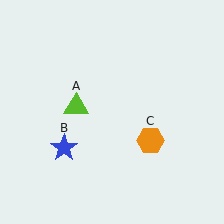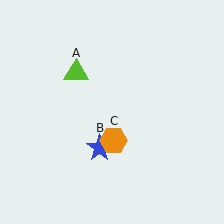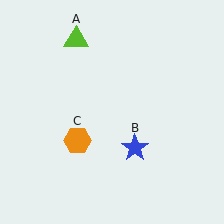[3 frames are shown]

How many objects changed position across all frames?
3 objects changed position: lime triangle (object A), blue star (object B), orange hexagon (object C).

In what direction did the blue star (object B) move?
The blue star (object B) moved right.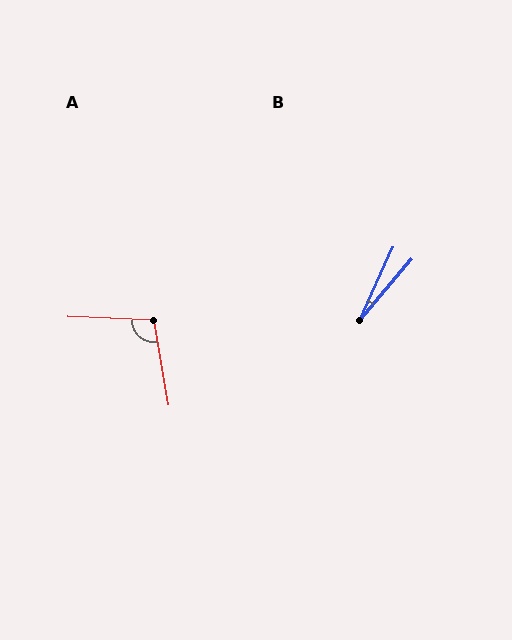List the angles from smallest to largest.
B (16°), A (103°).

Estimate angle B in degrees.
Approximately 16 degrees.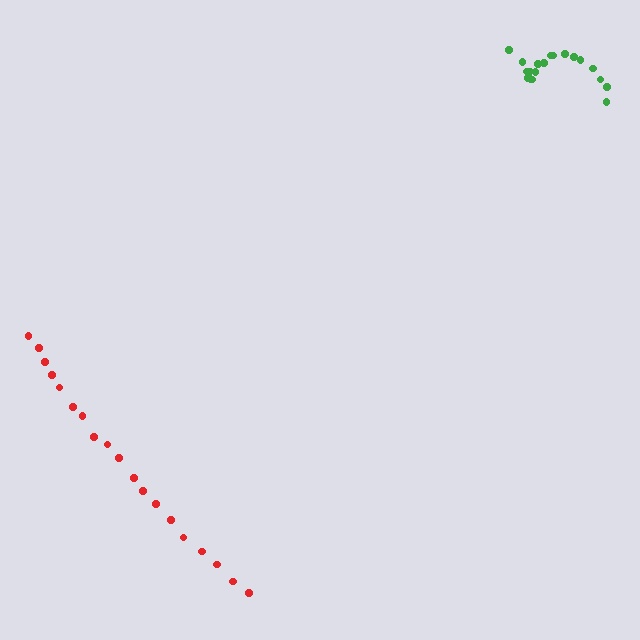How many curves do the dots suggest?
There are 2 distinct paths.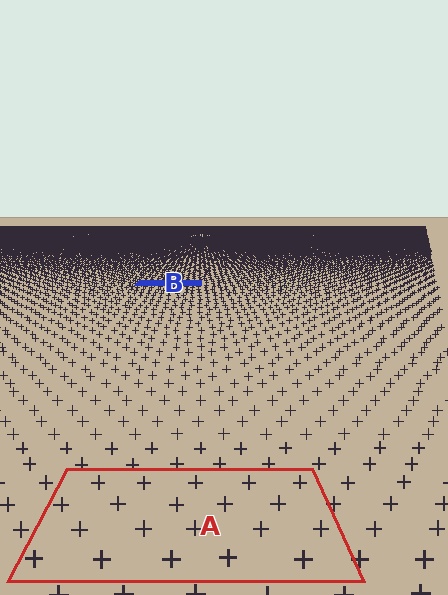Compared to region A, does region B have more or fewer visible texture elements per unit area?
Region B has more texture elements per unit area — they are packed more densely because it is farther away.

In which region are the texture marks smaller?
The texture marks are smaller in region B, because it is farther away.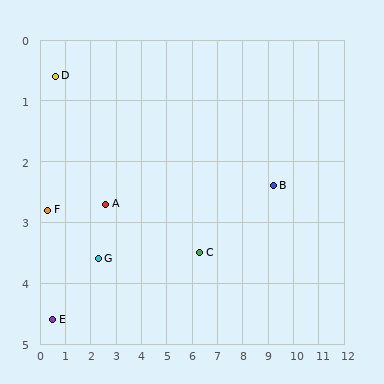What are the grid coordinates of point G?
Point G is at approximately (2.3, 3.6).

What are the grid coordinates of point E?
Point E is at approximately (0.5, 4.6).